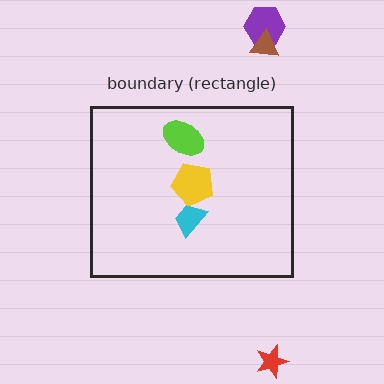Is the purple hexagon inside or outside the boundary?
Outside.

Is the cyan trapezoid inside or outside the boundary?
Inside.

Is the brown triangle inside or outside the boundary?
Outside.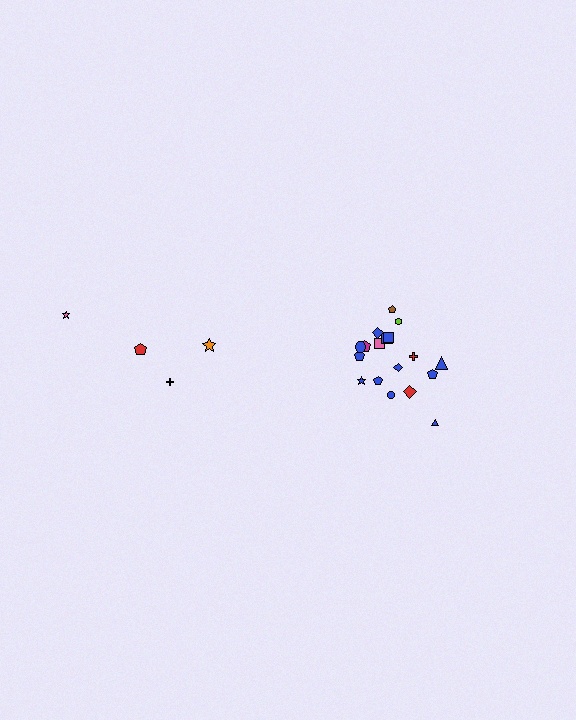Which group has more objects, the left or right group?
The right group.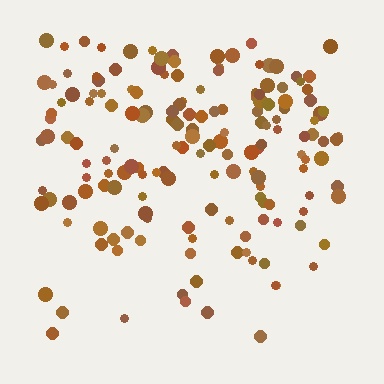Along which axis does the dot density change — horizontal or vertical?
Vertical.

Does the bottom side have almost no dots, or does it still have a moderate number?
Still a moderate number, just noticeably fewer than the top.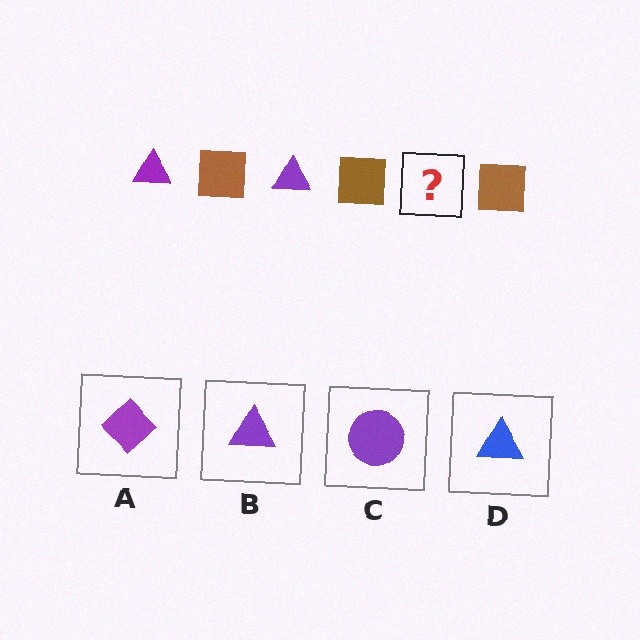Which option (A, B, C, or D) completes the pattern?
B.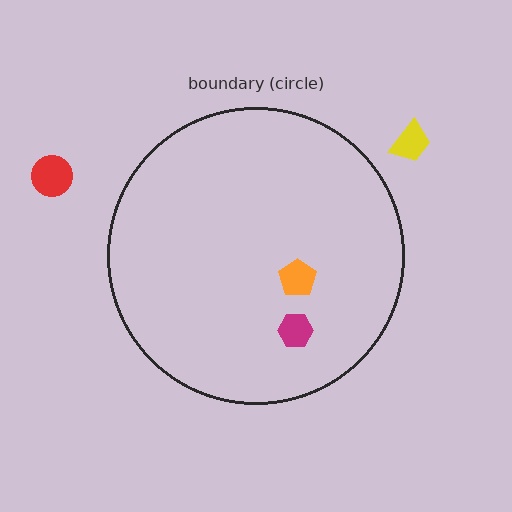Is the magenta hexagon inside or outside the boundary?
Inside.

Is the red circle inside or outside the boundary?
Outside.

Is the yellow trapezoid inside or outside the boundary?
Outside.